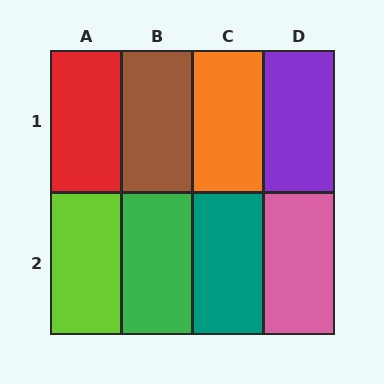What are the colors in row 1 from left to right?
Red, brown, orange, purple.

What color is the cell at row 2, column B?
Green.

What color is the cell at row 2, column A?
Lime.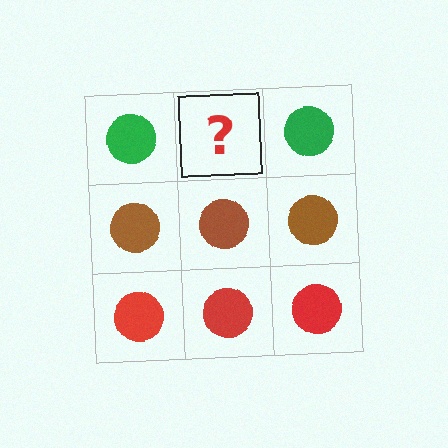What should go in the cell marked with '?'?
The missing cell should contain a green circle.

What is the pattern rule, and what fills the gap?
The rule is that each row has a consistent color. The gap should be filled with a green circle.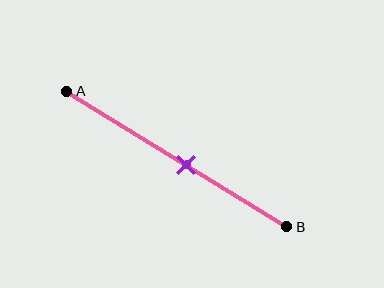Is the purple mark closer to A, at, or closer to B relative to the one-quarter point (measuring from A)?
The purple mark is closer to point B than the one-quarter point of segment AB.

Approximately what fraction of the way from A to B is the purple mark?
The purple mark is approximately 55% of the way from A to B.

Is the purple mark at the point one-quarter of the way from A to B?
No, the mark is at about 55% from A, not at the 25% one-quarter point.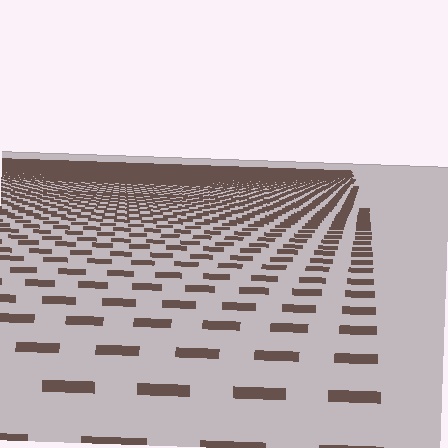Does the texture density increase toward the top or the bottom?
Density increases toward the top.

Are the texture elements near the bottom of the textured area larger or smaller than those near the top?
Larger. Near the bottom, elements are closer to the viewer and appear at a bigger on-screen size.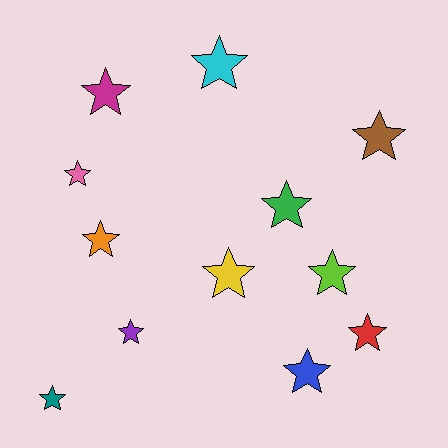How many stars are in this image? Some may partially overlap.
There are 12 stars.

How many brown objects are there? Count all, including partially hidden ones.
There is 1 brown object.